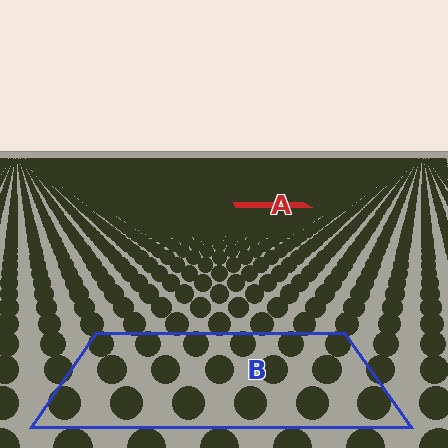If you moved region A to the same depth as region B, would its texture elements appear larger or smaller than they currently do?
They would appear larger. At a closer depth, the same texture elements are projected at a bigger on-screen size.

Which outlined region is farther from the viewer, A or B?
Region A is farther from the viewer — the texture elements inside it appear smaller and more densely packed.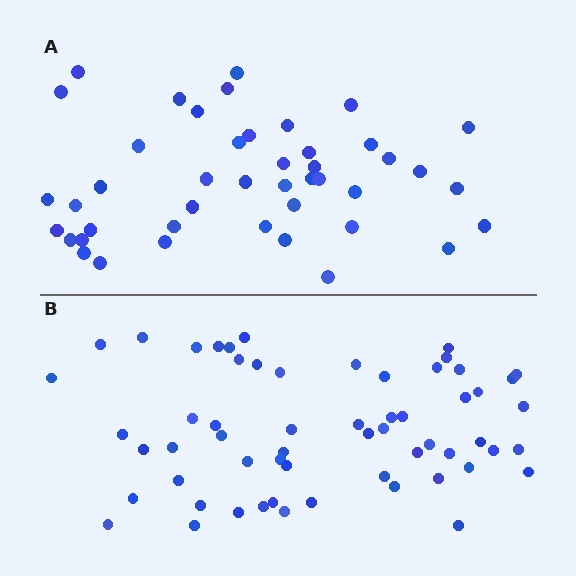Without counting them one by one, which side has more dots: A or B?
Region B (the bottom region) has more dots.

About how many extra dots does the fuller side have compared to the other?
Region B has approximately 15 more dots than region A.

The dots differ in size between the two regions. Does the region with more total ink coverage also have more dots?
No. Region A has more total ink coverage because its dots are larger, but region B actually contains more individual dots. Total area can be misleading — the number of items is what matters here.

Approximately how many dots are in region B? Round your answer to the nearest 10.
About 60 dots. (The exact count is 59, which rounds to 60.)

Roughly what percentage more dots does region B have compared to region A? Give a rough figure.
About 35% more.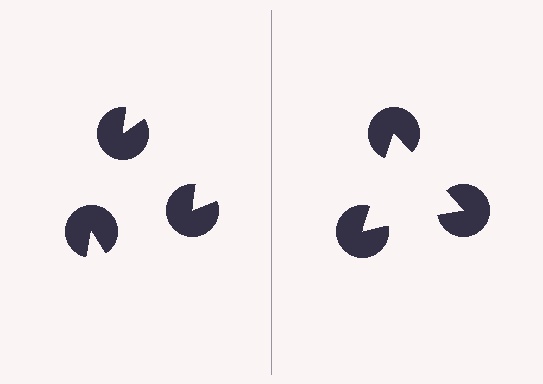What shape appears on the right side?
An illusory triangle.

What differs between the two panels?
The pac-man discs are positioned identically on both sides; only the wedge orientations differ. On the right they align to a triangle; on the left they are misaligned.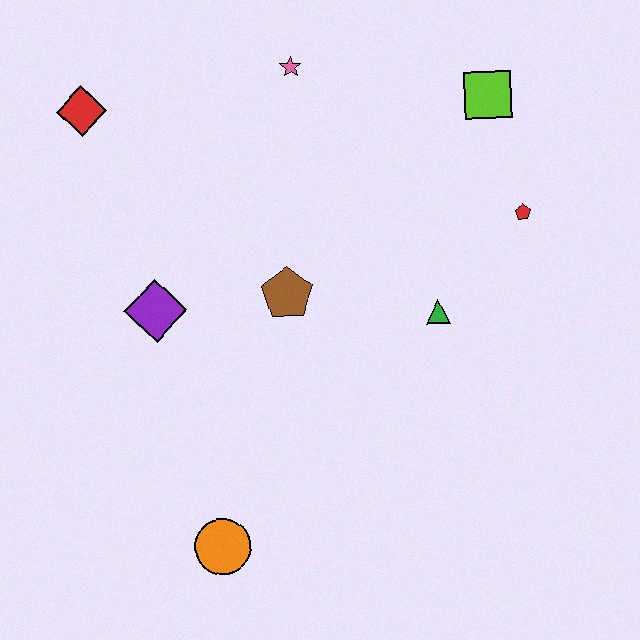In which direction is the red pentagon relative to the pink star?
The red pentagon is to the right of the pink star.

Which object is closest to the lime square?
The red pentagon is closest to the lime square.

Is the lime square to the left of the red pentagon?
Yes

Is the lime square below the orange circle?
No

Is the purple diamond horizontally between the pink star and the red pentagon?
No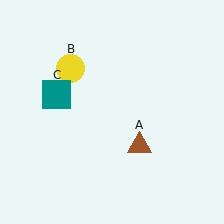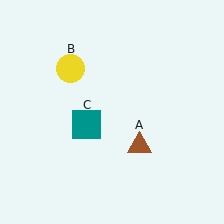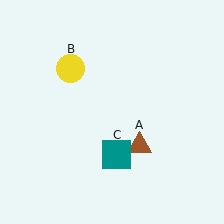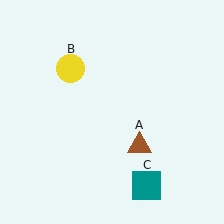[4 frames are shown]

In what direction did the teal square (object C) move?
The teal square (object C) moved down and to the right.